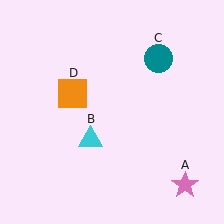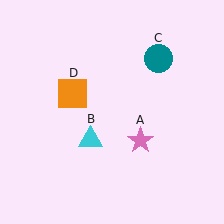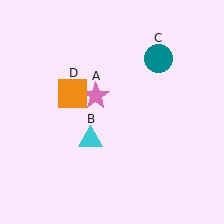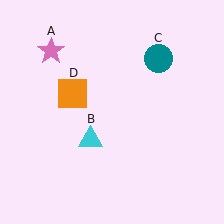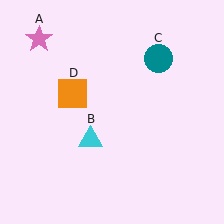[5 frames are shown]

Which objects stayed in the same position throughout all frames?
Cyan triangle (object B) and teal circle (object C) and orange square (object D) remained stationary.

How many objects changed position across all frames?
1 object changed position: pink star (object A).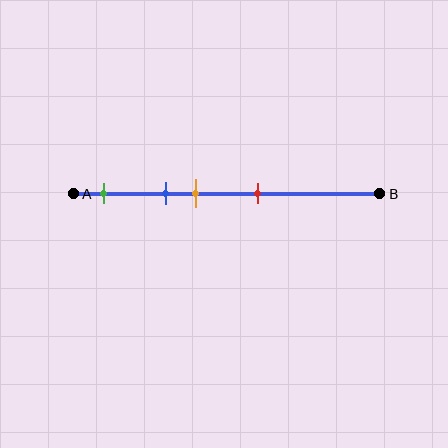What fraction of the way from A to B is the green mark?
The green mark is approximately 10% (0.1) of the way from A to B.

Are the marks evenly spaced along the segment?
No, the marks are not evenly spaced.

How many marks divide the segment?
There are 4 marks dividing the segment.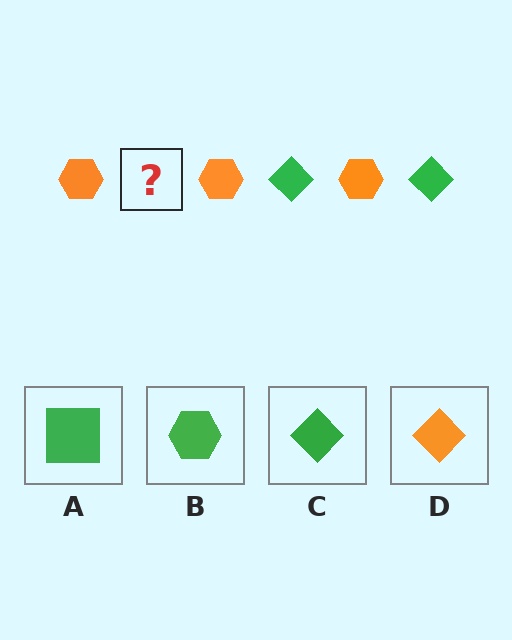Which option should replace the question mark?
Option C.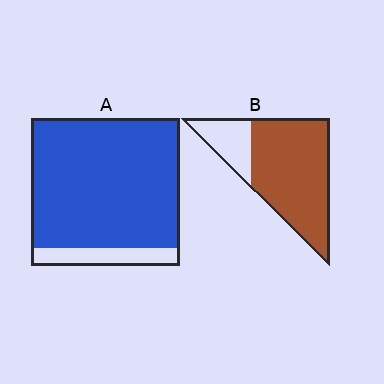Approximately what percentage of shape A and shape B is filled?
A is approximately 90% and B is approximately 80%.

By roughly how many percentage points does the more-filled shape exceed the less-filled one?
By roughly 10 percentage points (A over B).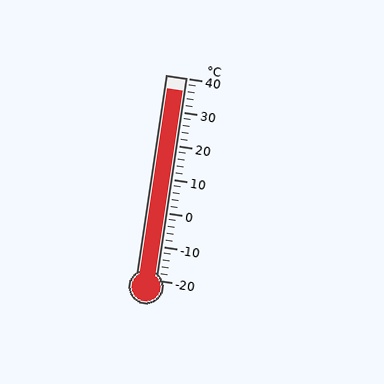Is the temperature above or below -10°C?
The temperature is above -10°C.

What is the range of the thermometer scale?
The thermometer scale ranges from -20°C to 40°C.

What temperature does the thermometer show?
The thermometer shows approximately 36°C.